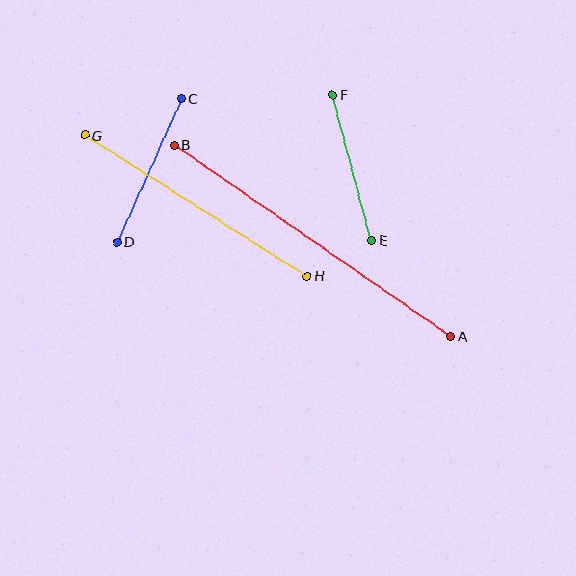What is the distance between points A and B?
The distance is approximately 337 pixels.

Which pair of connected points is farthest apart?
Points A and B are farthest apart.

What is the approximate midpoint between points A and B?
The midpoint is at approximately (313, 241) pixels.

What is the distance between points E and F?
The distance is approximately 151 pixels.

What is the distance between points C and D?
The distance is approximately 157 pixels.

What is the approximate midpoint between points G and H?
The midpoint is at approximately (196, 205) pixels.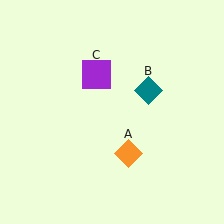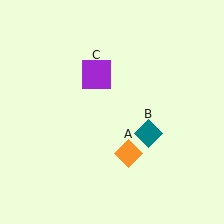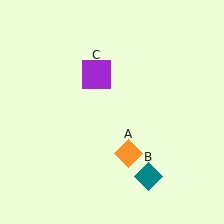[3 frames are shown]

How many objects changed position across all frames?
1 object changed position: teal diamond (object B).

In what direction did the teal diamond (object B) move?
The teal diamond (object B) moved down.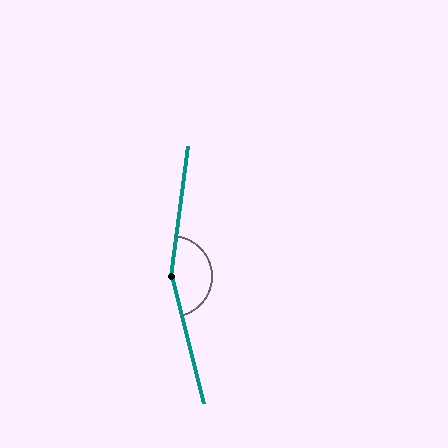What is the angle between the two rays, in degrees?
Approximately 158 degrees.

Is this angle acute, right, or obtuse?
It is obtuse.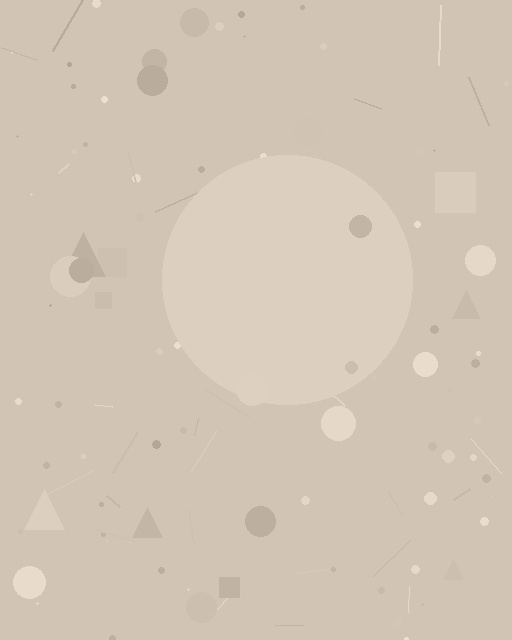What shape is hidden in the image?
A circle is hidden in the image.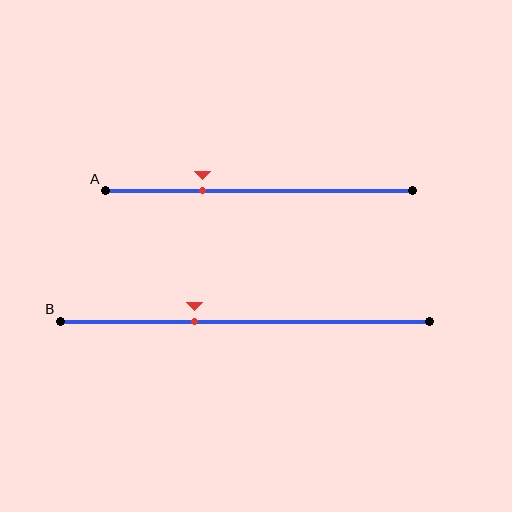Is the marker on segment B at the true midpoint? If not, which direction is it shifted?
No, the marker on segment B is shifted to the left by about 14% of the segment length.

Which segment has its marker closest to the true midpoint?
Segment B has its marker closest to the true midpoint.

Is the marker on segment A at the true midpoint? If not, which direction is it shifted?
No, the marker on segment A is shifted to the left by about 18% of the segment length.